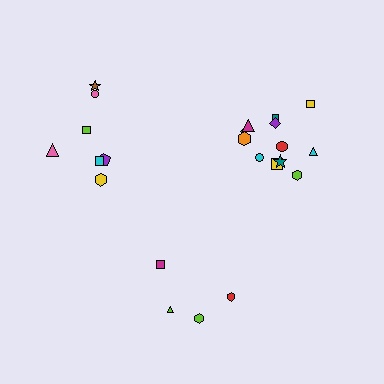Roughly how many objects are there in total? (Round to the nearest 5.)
Roughly 25 objects in total.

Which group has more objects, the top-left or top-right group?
The top-right group.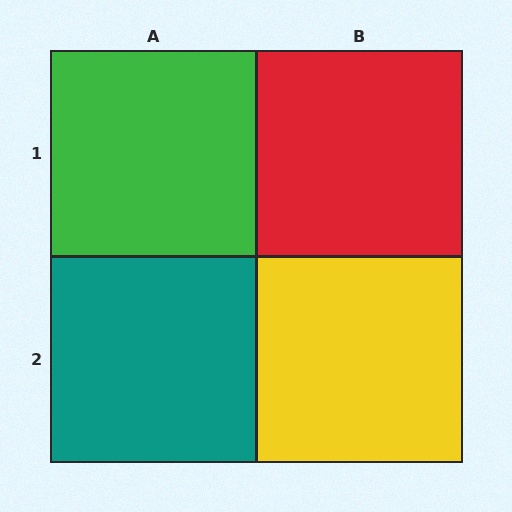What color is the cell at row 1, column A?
Green.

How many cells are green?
1 cell is green.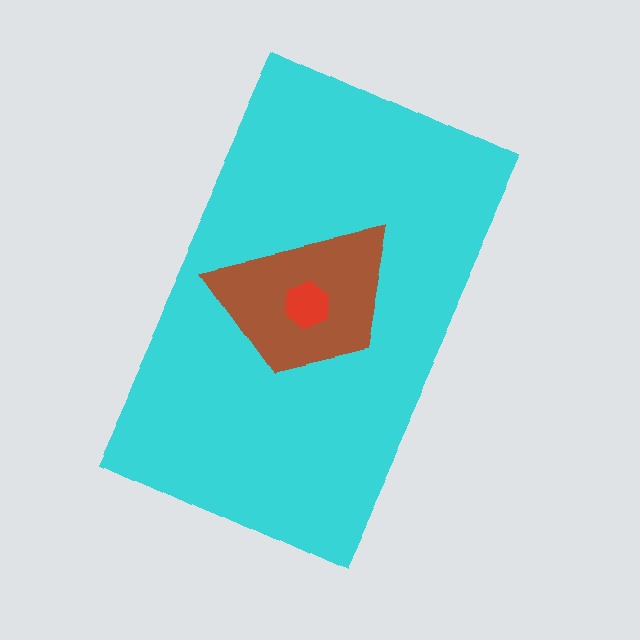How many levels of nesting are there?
3.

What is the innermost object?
The red hexagon.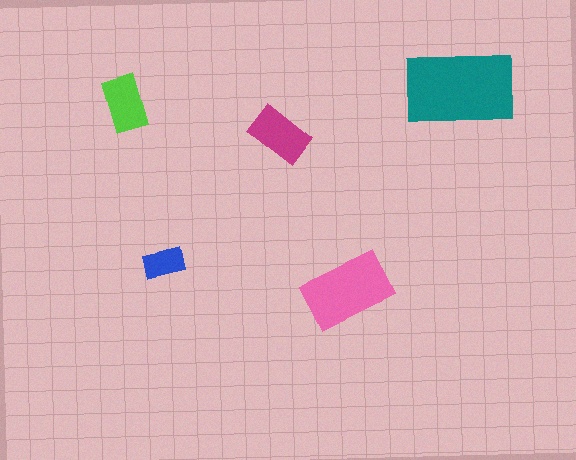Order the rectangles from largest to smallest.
the teal one, the pink one, the magenta one, the lime one, the blue one.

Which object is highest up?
The teal rectangle is topmost.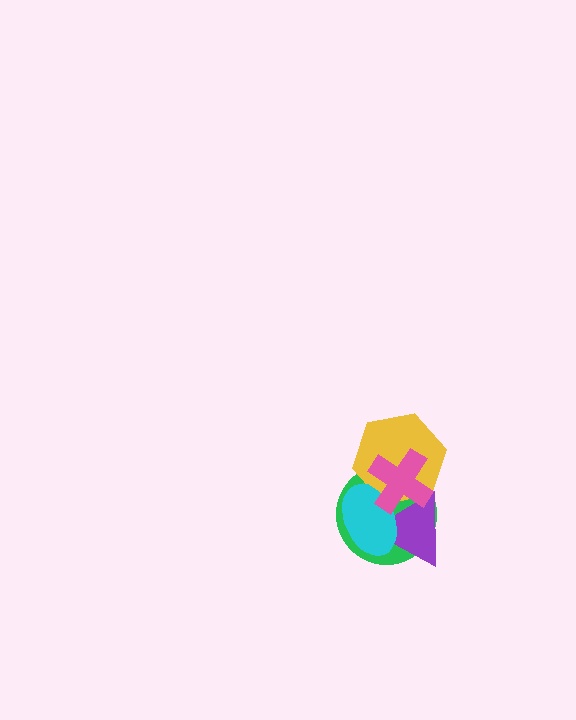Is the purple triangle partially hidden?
Yes, it is partially covered by another shape.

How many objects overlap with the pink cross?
4 objects overlap with the pink cross.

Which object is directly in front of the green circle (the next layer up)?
The purple triangle is directly in front of the green circle.